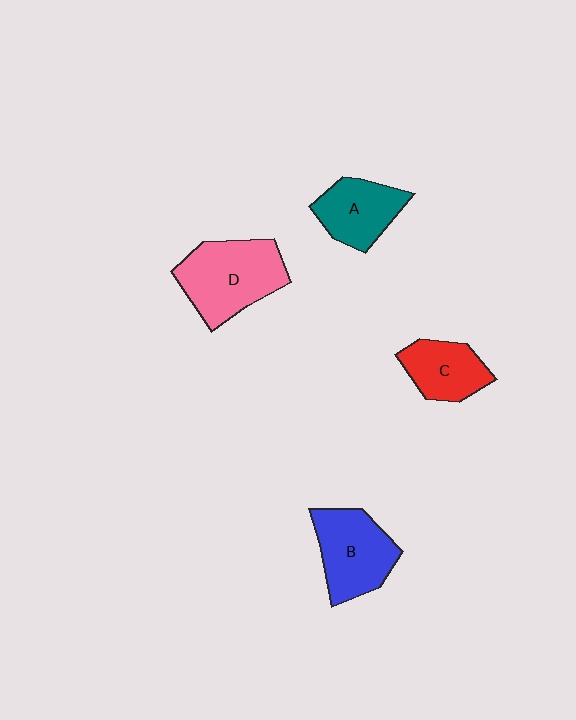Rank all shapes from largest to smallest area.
From largest to smallest: D (pink), B (blue), A (teal), C (red).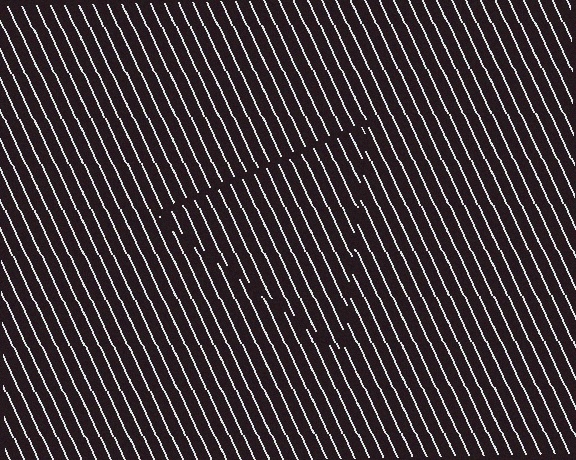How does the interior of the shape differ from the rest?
The interior of the shape contains the same grating, shifted by half a period — the contour is defined by the phase discontinuity where line-ends from the inner and outer gratings abut.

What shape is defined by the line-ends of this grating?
An illusory triangle. The interior of the shape contains the same grating, shifted by half a period — the contour is defined by the phase discontinuity where line-ends from the inner and outer gratings abut.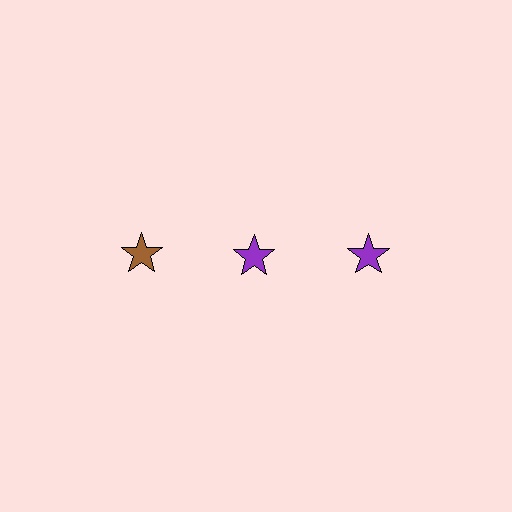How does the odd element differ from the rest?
It has a different color: brown instead of purple.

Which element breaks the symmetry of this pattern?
The brown star in the top row, leftmost column breaks the symmetry. All other shapes are purple stars.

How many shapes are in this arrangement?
There are 3 shapes arranged in a grid pattern.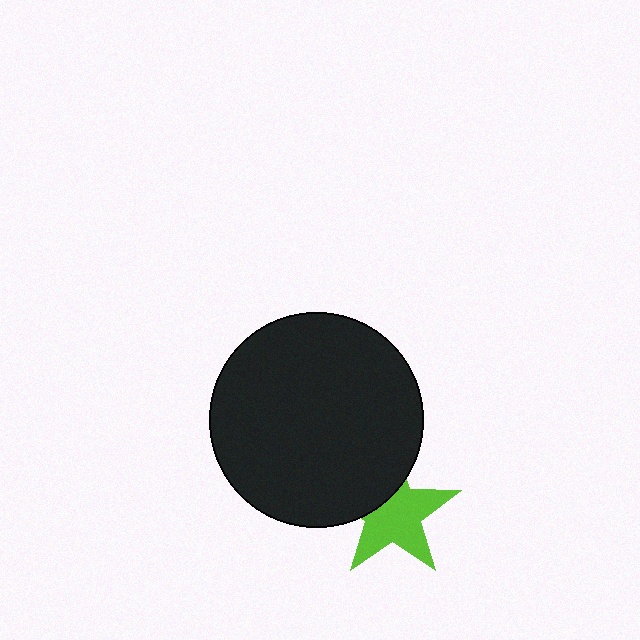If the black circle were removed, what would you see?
You would see the complete lime star.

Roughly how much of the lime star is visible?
Most of it is visible (roughly 68%).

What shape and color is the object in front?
The object in front is a black circle.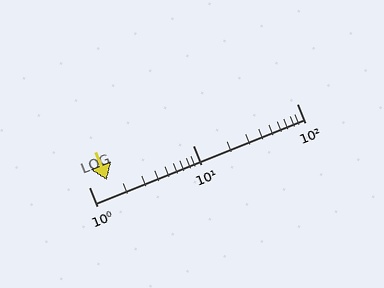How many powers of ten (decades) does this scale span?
The scale spans 2 decades, from 1 to 100.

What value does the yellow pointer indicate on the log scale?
The pointer indicates approximately 1.5.